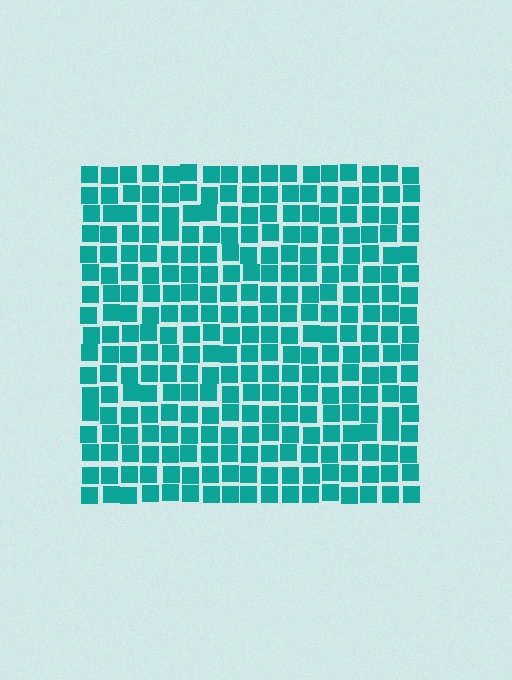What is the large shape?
The large shape is a square.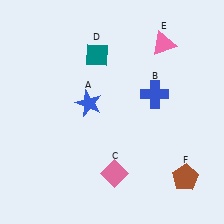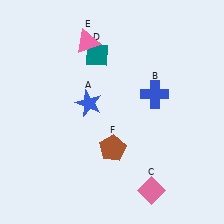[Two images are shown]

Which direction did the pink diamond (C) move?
The pink diamond (C) moved right.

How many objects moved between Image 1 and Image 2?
3 objects moved between the two images.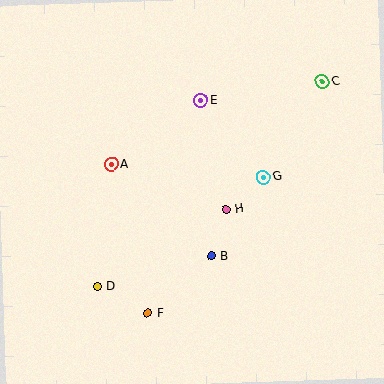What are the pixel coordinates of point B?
Point B is at (211, 256).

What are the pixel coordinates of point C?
Point C is at (322, 81).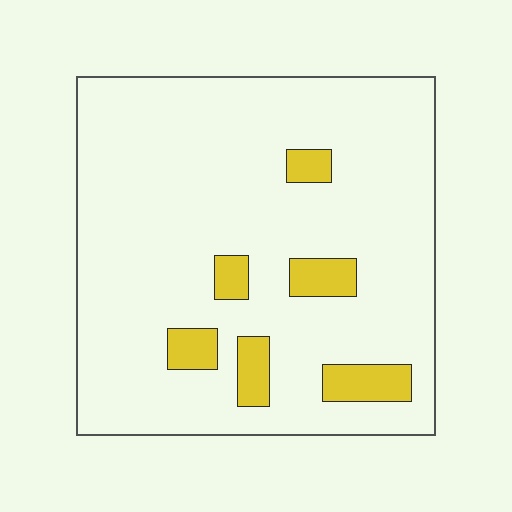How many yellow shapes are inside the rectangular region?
6.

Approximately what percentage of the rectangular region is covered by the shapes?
Approximately 10%.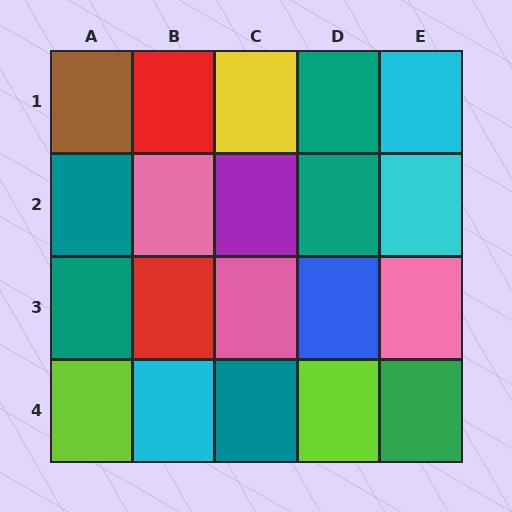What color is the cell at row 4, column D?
Lime.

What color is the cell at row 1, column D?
Teal.